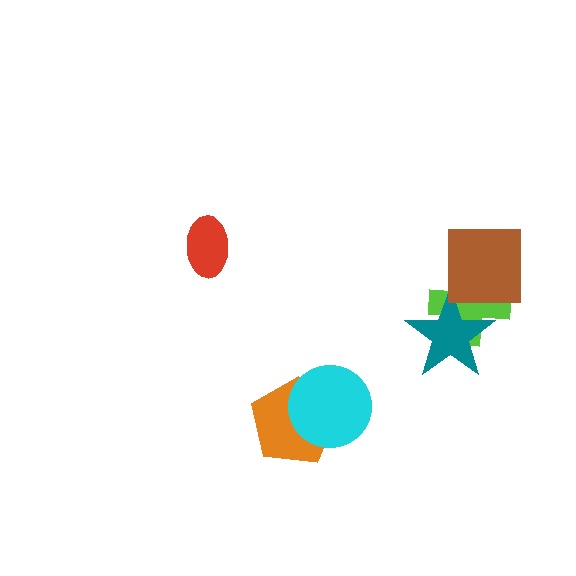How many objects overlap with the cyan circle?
1 object overlaps with the cyan circle.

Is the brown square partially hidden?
No, no other shape covers it.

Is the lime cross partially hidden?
Yes, it is partially covered by another shape.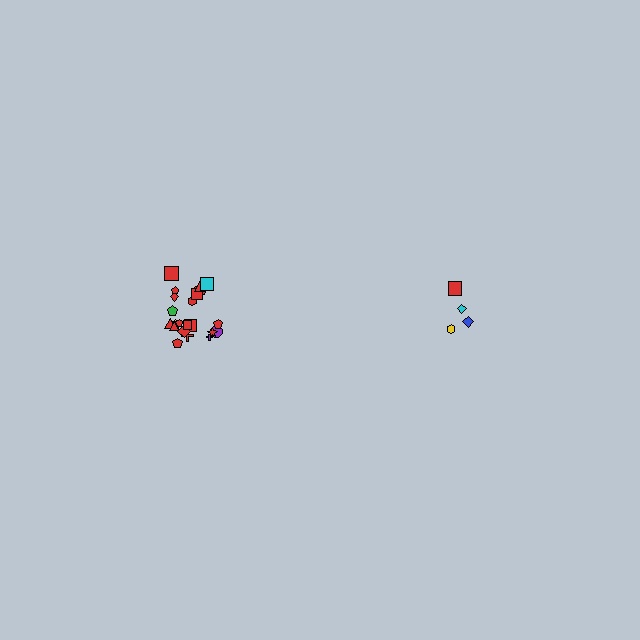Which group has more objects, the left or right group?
The left group.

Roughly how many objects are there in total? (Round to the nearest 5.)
Roughly 25 objects in total.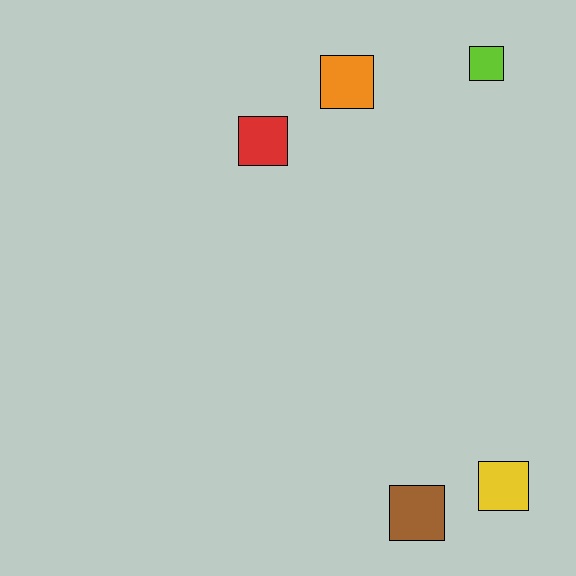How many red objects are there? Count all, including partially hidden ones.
There is 1 red object.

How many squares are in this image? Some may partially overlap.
There are 5 squares.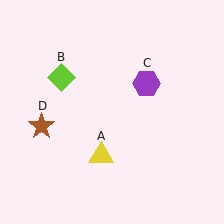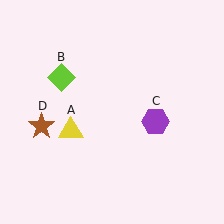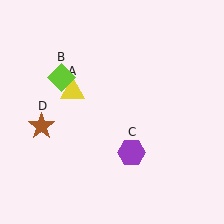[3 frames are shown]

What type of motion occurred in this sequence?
The yellow triangle (object A), purple hexagon (object C) rotated clockwise around the center of the scene.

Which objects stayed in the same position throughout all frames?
Lime diamond (object B) and brown star (object D) remained stationary.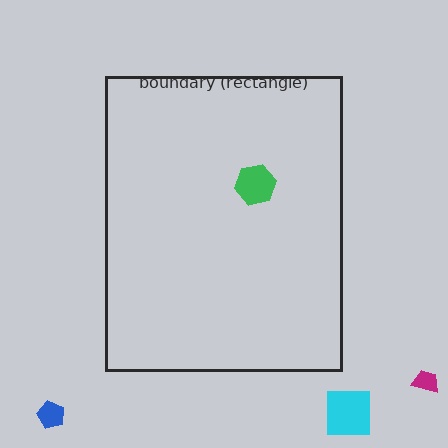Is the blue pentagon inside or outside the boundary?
Outside.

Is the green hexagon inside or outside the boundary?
Inside.